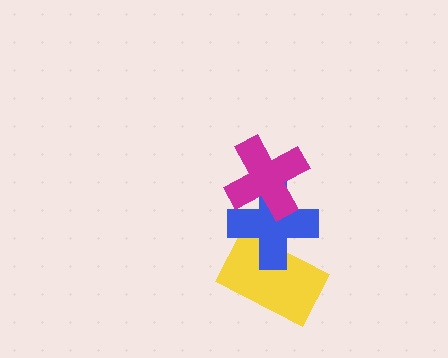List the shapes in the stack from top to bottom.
From top to bottom: the magenta cross, the blue cross, the yellow rectangle.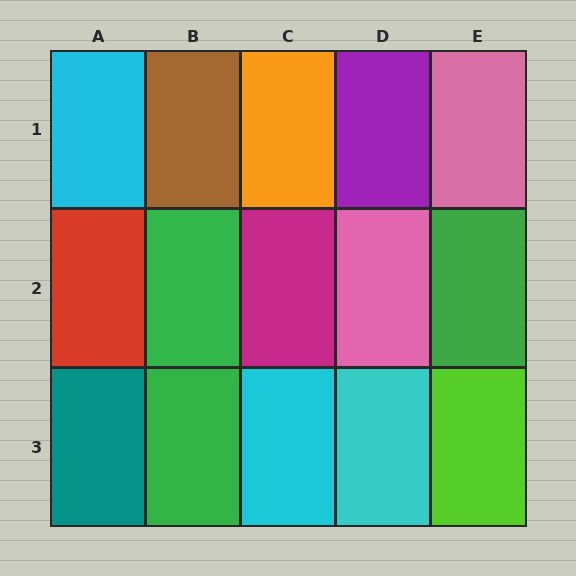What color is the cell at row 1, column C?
Orange.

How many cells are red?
1 cell is red.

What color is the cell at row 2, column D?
Pink.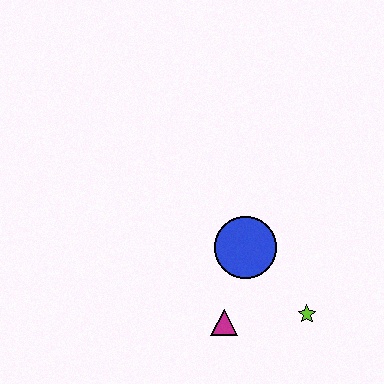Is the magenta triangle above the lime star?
No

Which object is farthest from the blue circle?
The lime star is farthest from the blue circle.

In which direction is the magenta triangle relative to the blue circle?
The magenta triangle is below the blue circle.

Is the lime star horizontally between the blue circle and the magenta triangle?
No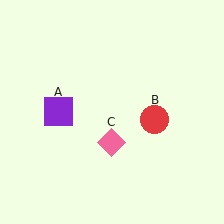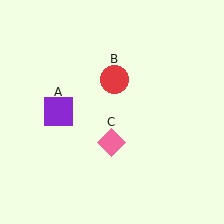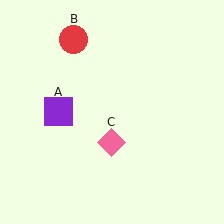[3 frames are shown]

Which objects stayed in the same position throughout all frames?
Purple square (object A) and pink diamond (object C) remained stationary.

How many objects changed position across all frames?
1 object changed position: red circle (object B).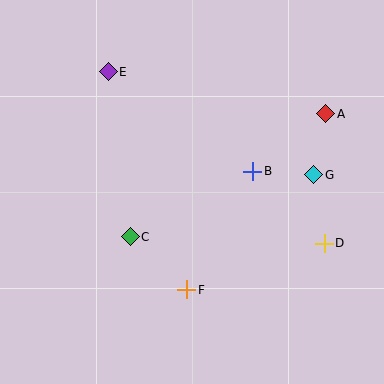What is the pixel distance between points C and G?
The distance between C and G is 193 pixels.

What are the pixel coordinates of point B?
Point B is at (253, 171).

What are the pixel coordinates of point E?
Point E is at (108, 72).